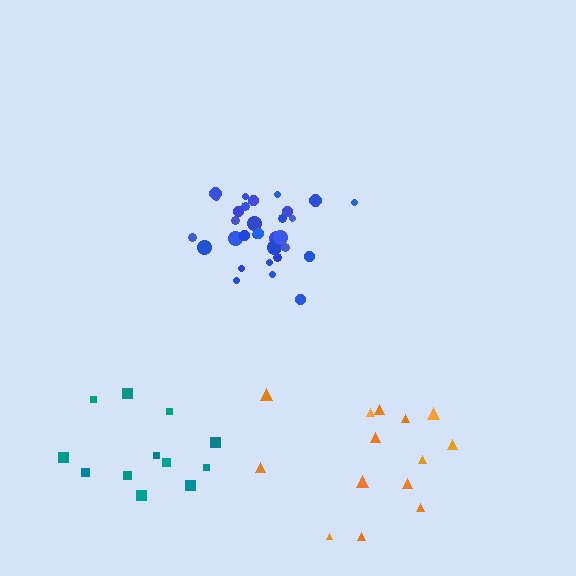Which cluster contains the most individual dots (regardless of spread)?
Blue (31).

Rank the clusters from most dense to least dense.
blue, teal, orange.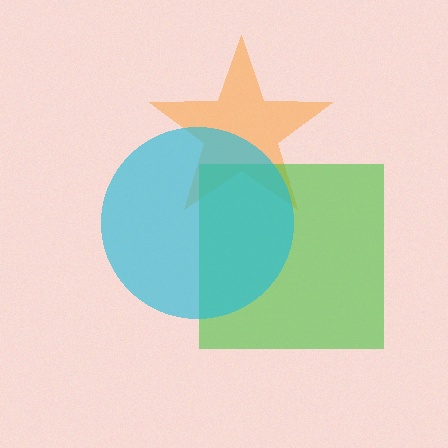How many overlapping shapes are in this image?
There are 3 overlapping shapes in the image.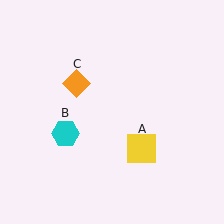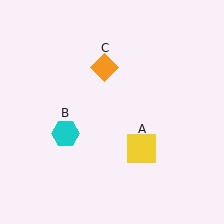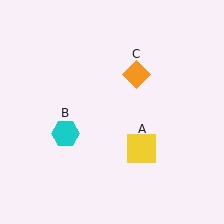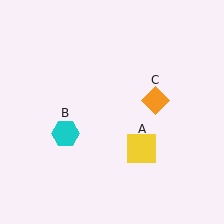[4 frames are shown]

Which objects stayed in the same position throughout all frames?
Yellow square (object A) and cyan hexagon (object B) remained stationary.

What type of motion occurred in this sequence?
The orange diamond (object C) rotated clockwise around the center of the scene.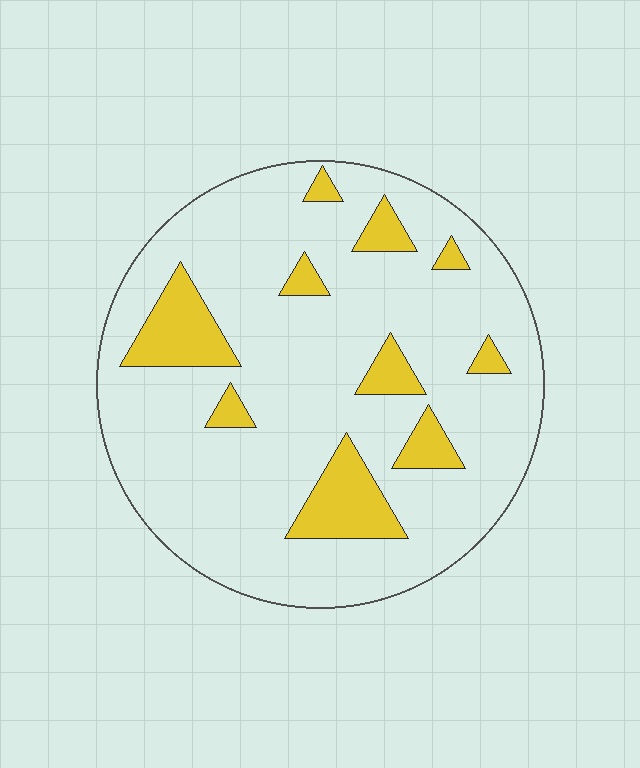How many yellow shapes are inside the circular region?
10.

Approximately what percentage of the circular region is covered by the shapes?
Approximately 15%.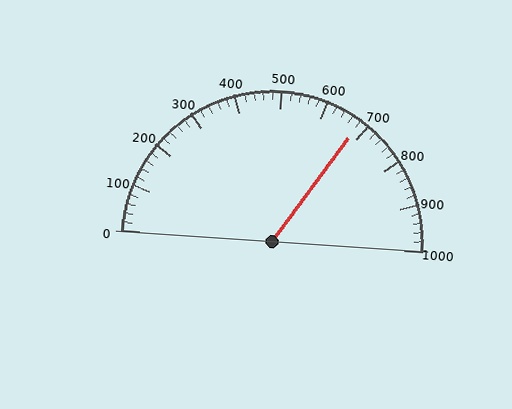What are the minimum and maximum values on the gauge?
The gauge ranges from 0 to 1000.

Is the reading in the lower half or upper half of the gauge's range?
The reading is in the upper half of the range (0 to 1000).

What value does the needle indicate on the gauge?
The needle indicates approximately 680.